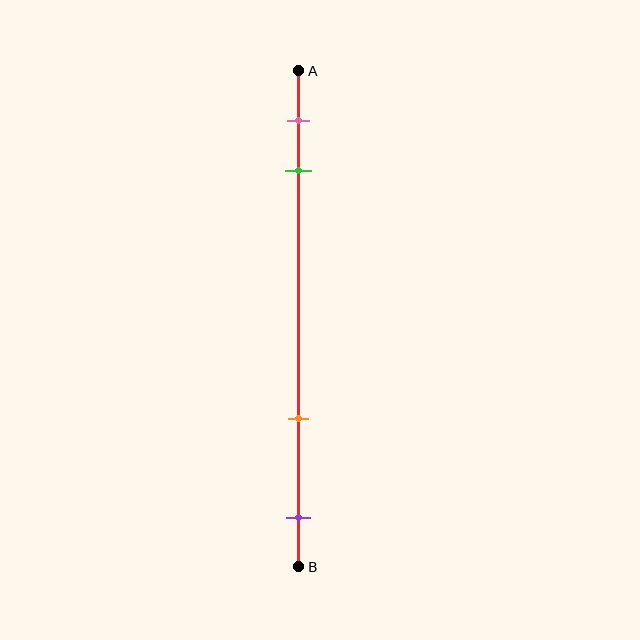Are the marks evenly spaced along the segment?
No, the marks are not evenly spaced.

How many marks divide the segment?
There are 4 marks dividing the segment.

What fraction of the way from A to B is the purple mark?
The purple mark is approximately 90% (0.9) of the way from A to B.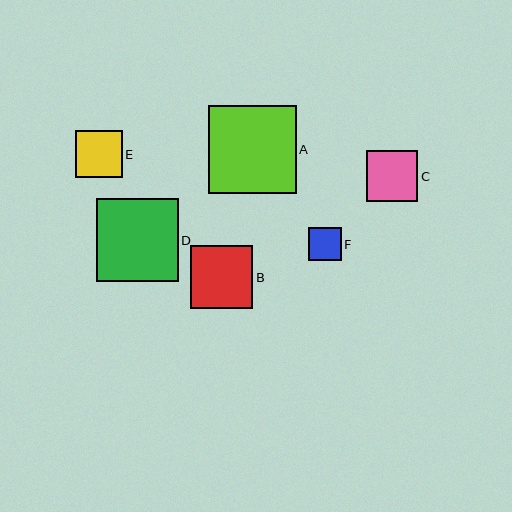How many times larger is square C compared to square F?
Square C is approximately 1.5 times the size of square F.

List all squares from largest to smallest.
From largest to smallest: A, D, B, C, E, F.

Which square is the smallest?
Square F is the smallest with a size of approximately 33 pixels.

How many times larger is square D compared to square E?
Square D is approximately 1.7 times the size of square E.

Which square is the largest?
Square A is the largest with a size of approximately 88 pixels.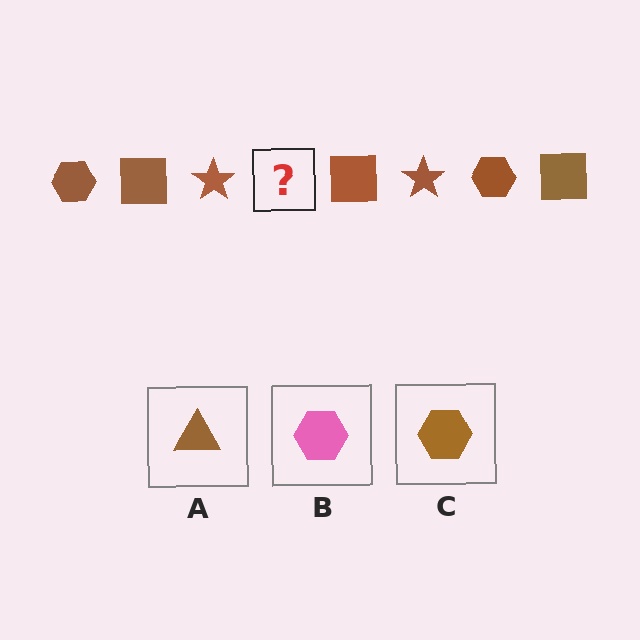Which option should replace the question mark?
Option C.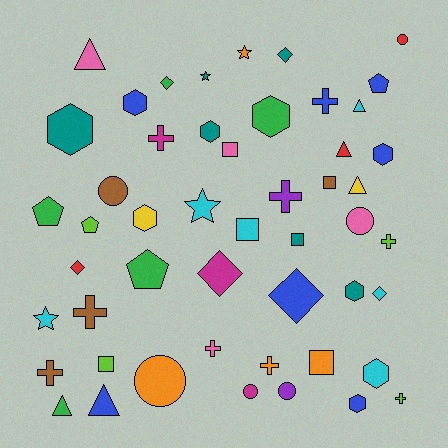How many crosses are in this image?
There are 9 crosses.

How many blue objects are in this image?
There are 7 blue objects.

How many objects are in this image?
There are 50 objects.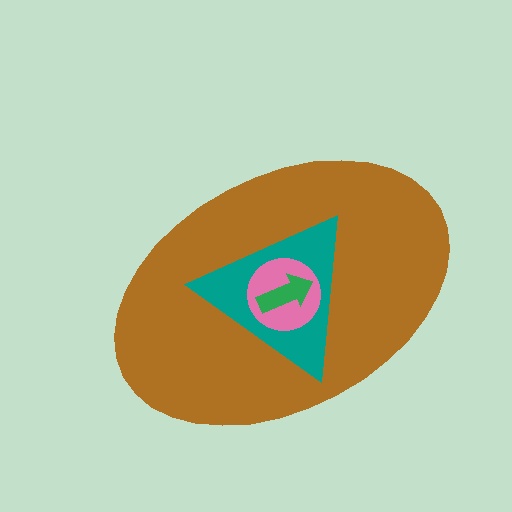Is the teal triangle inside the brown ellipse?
Yes.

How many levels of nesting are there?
4.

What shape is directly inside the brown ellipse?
The teal triangle.